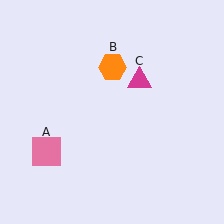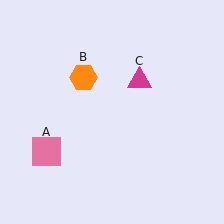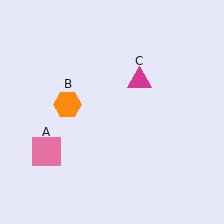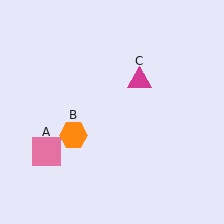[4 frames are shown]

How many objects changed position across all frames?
1 object changed position: orange hexagon (object B).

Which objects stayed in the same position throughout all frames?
Pink square (object A) and magenta triangle (object C) remained stationary.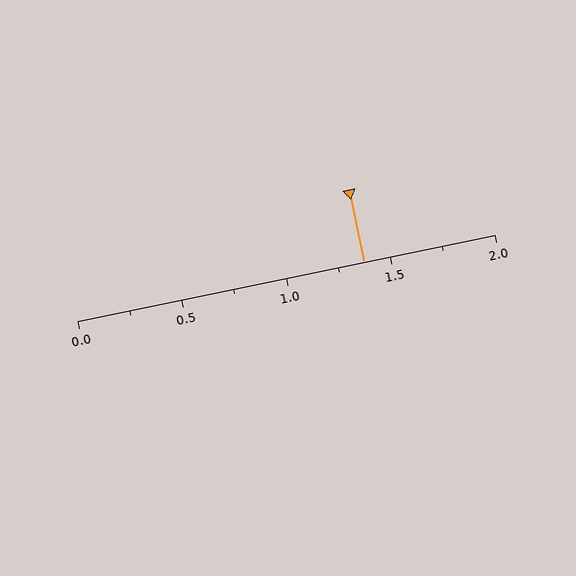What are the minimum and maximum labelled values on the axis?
The axis runs from 0.0 to 2.0.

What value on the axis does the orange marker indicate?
The marker indicates approximately 1.38.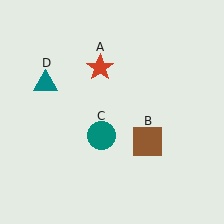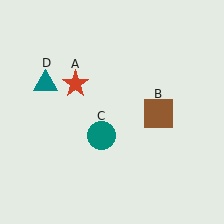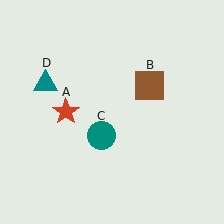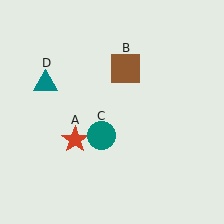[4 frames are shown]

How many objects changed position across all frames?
2 objects changed position: red star (object A), brown square (object B).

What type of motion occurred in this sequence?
The red star (object A), brown square (object B) rotated counterclockwise around the center of the scene.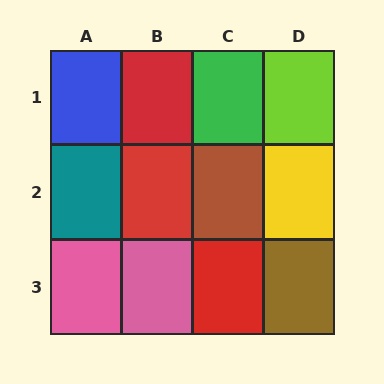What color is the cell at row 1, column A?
Blue.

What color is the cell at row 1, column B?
Red.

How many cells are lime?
1 cell is lime.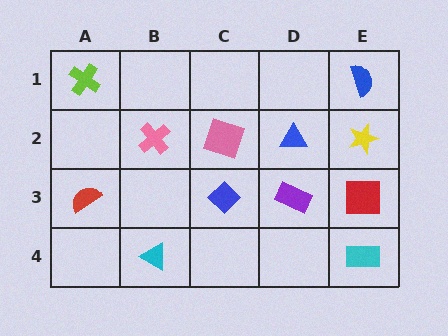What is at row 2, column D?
A blue triangle.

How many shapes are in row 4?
2 shapes.